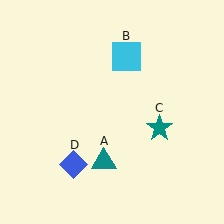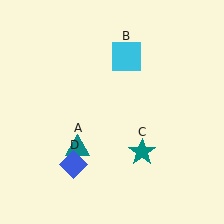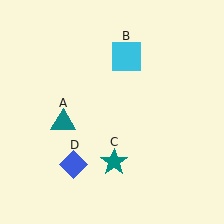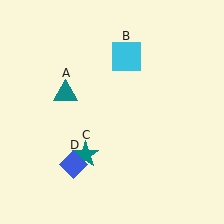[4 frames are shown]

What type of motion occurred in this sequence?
The teal triangle (object A), teal star (object C) rotated clockwise around the center of the scene.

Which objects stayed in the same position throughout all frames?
Cyan square (object B) and blue diamond (object D) remained stationary.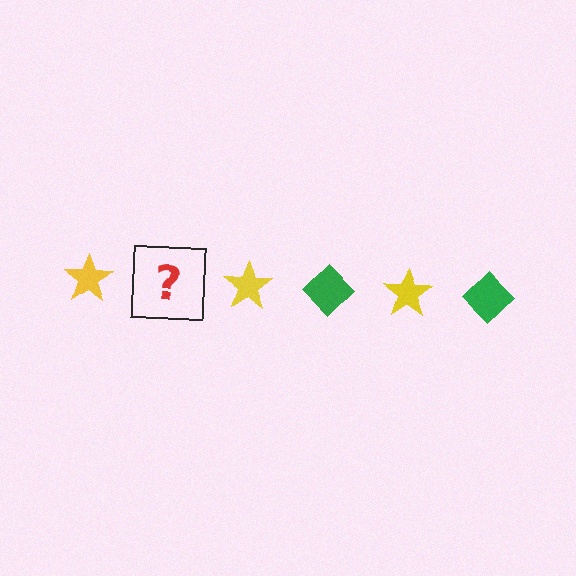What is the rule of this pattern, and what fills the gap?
The rule is that the pattern alternates between yellow star and green diamond. The gap should be filled with a green diamond.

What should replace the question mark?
The question mark should be replaced with a green diamond.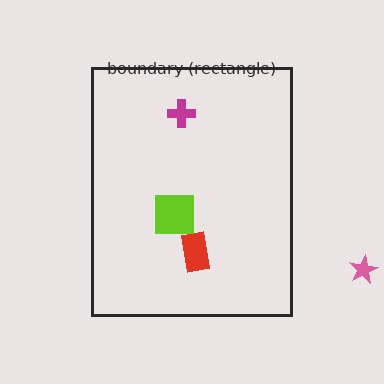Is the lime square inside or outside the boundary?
Inside.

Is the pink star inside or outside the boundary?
Outside.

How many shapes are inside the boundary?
3 inside, 1 outside.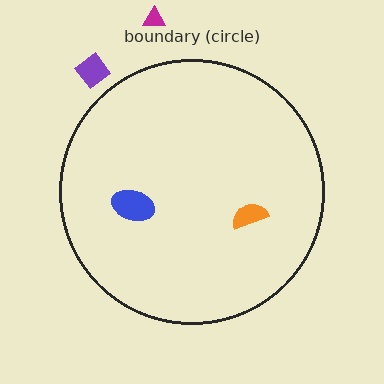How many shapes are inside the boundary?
2 inside, 2 outside.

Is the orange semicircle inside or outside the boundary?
Inside.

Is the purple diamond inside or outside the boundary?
Outside.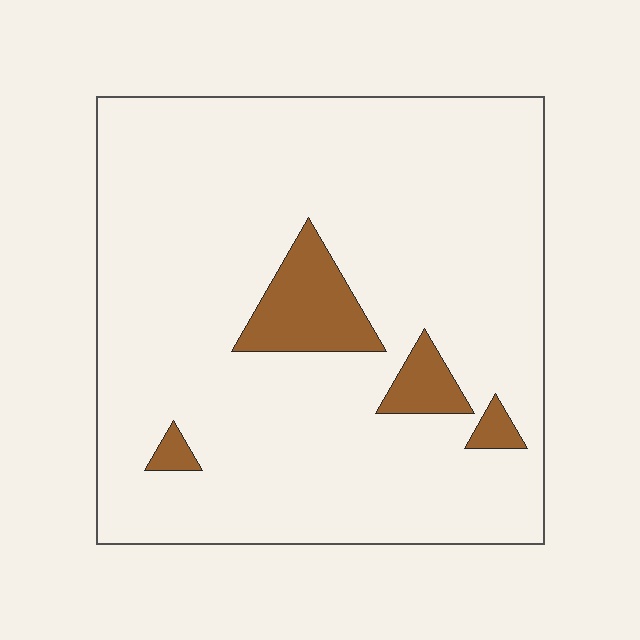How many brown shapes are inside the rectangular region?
4.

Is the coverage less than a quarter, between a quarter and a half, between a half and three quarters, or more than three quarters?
Less than a quarter.